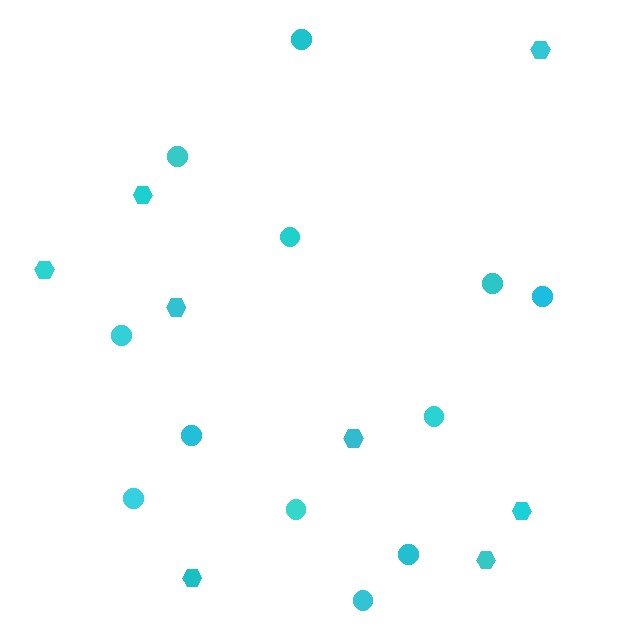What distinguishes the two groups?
There are 2 groups: one group of circles (12) and one group of hexagons (8).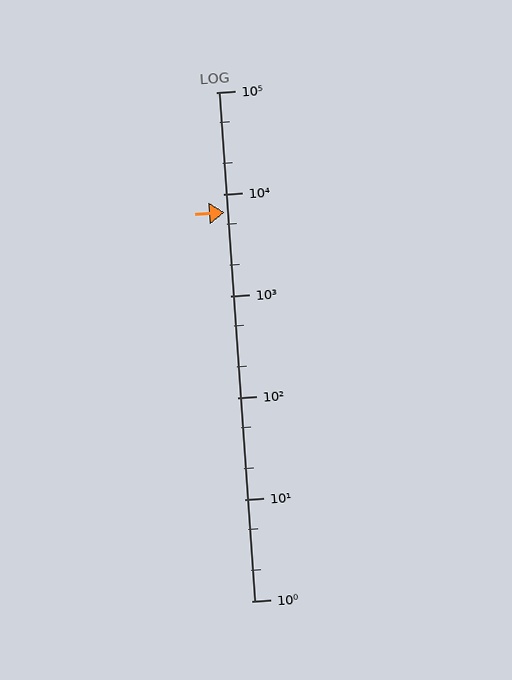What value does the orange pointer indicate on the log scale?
The pointer indicates approximately 6600.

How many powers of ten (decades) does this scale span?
The scale spans 5 decades, from 1 to 100000.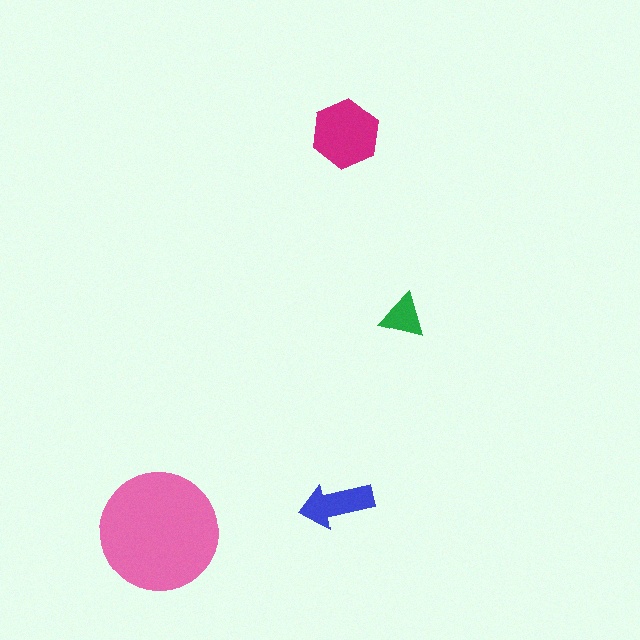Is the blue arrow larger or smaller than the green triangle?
Larger.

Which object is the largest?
The pink circle.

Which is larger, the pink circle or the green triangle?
The pink circle.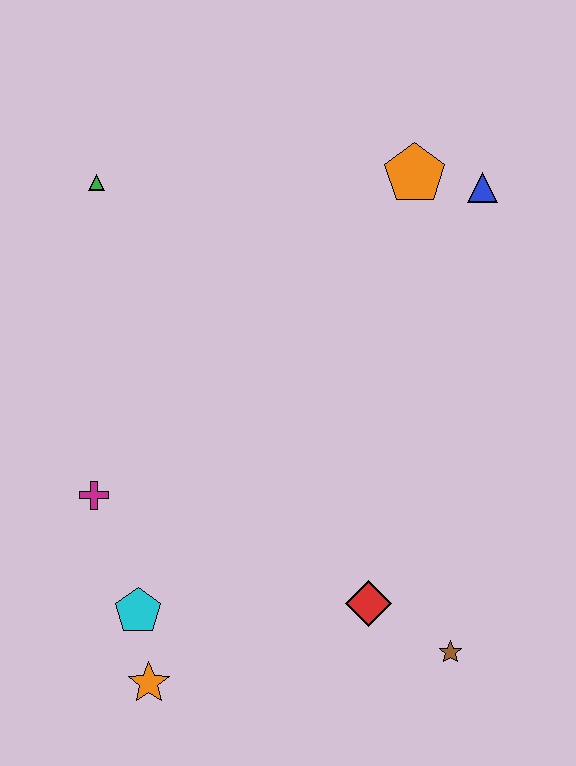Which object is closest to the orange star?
The cyan pentagon is closest to the orange star.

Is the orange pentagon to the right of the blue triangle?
No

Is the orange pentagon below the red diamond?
No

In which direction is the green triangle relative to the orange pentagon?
The green triangle is to the left of the orange pentagon.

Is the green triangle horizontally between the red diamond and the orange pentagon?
No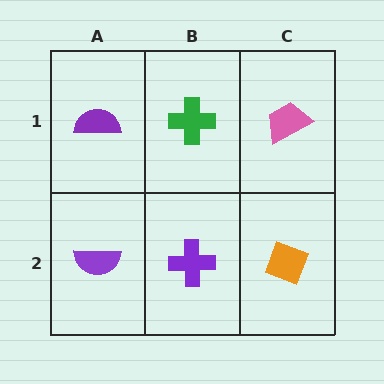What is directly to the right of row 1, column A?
A green cross.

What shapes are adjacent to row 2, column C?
A pink trapezoid (row 1, column C), a purple cross (row 2, column B).